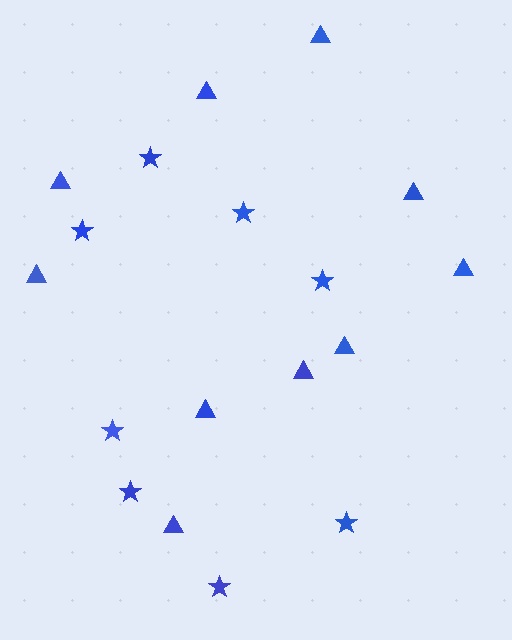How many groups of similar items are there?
There are 2 groups: one group of triangles (10) and one group of stars (8).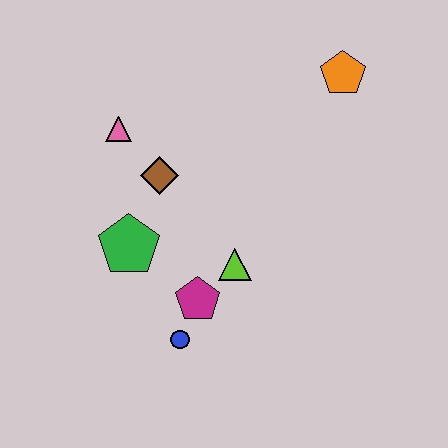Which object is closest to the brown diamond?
The pink triangle is closest to the brown diamond.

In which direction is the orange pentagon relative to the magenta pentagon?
The orange pentagon is above the magenta pentagon.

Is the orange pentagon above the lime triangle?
Yes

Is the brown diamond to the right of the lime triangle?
No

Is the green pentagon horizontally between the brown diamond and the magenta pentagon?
No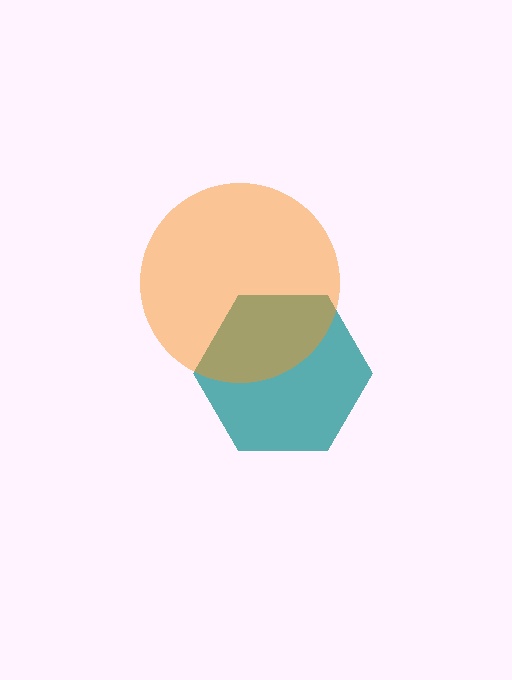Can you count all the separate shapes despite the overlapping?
Yes, there are 2 separate shapes.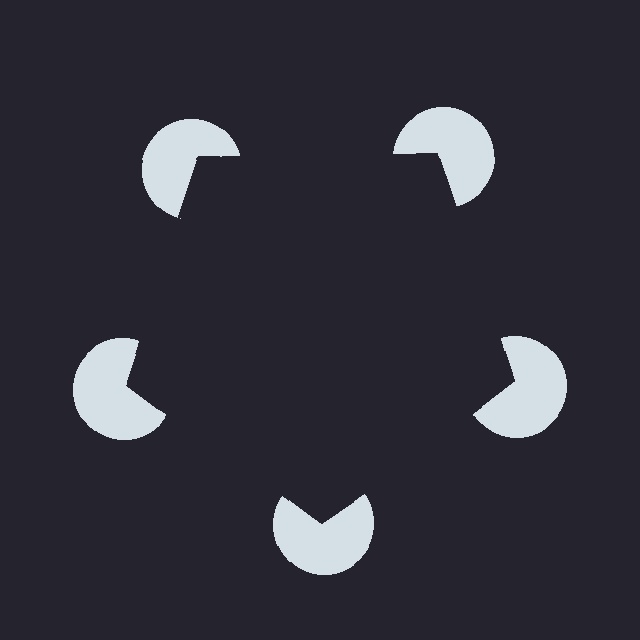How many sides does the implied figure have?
5 sides.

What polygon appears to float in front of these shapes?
An illusory pentagon — its edges are inferred from the aligned wedge cuts in the pac-man discs, not physically drawn.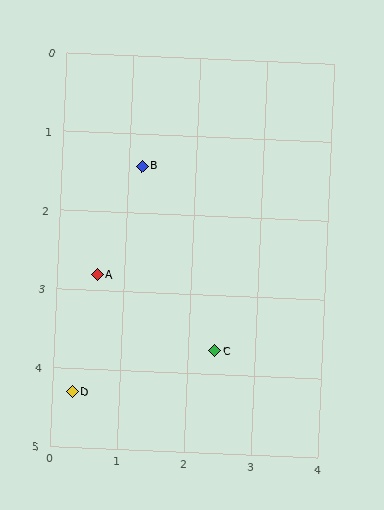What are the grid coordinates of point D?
Point D is at approximately (0.3, 4.3).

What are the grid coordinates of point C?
Point C is at approximately (2.4, 3.7).